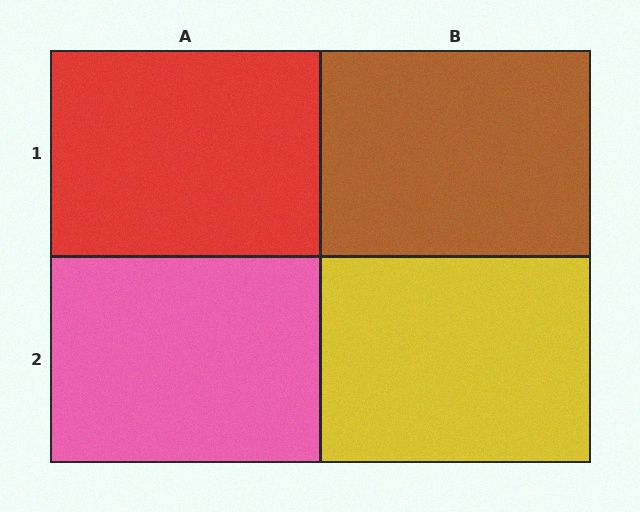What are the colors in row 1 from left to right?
Red, brown.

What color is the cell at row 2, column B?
Yellow.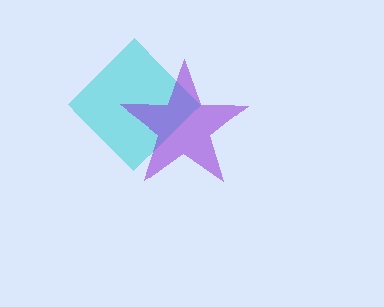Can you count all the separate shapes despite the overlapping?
Yes, there are 2 separate shapes.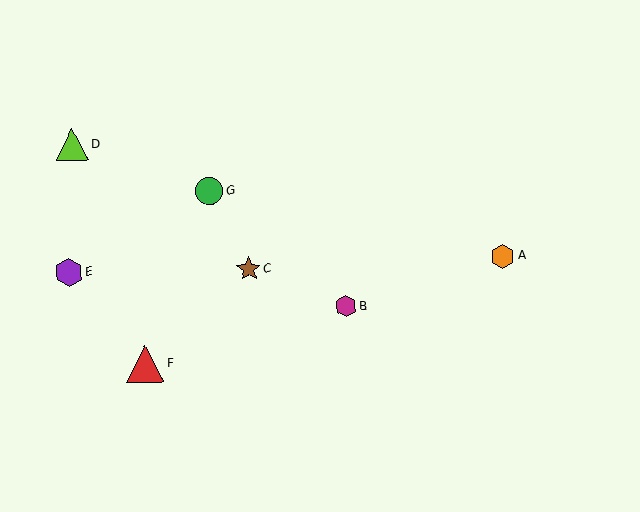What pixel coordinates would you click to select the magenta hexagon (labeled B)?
Click at (346, 306) to select the magenta hexagon B.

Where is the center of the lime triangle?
The center of the lime triangle is at (72, 145).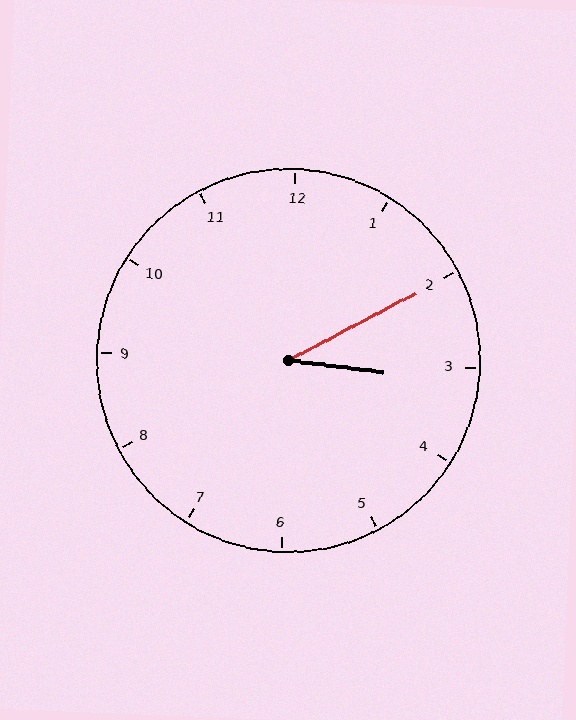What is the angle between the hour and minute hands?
Approximately 35 degrees.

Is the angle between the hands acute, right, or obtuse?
It is acute.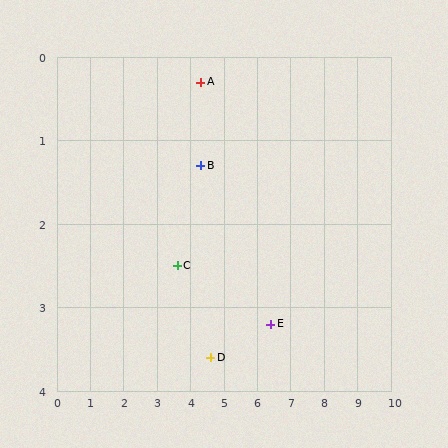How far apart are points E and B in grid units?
Points E and B are about 2.8 grid units apart.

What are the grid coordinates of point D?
Point D is at approximately (4.6, 3.6).